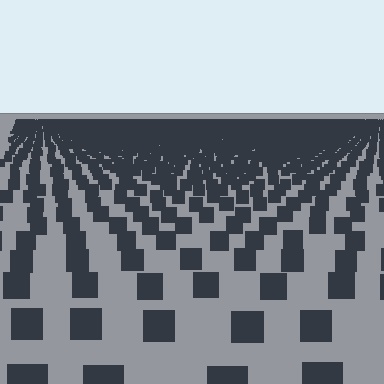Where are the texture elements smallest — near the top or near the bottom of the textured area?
Near the top.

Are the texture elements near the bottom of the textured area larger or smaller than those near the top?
Larger. Near the bottom, elements are closer to the viewer and appear at a bigger on-screen size.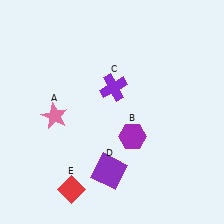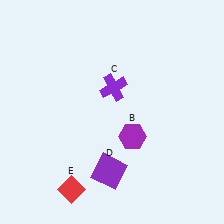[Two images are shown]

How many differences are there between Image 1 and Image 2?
There is 1 difference between the two images.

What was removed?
The pink star (A) was removed in Image 2.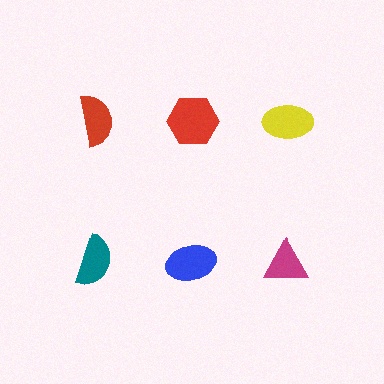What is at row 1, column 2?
A red hexagon.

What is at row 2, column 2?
A blue ellipse.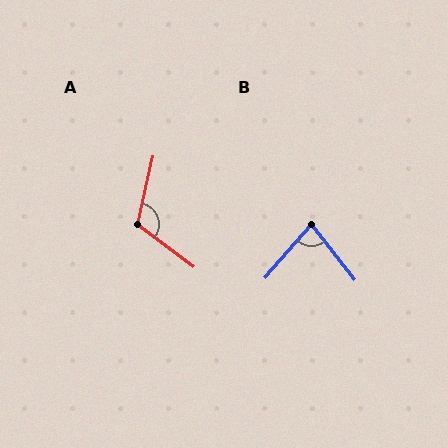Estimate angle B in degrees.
Approximately 79 degrees.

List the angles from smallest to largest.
B (79°), A (114°).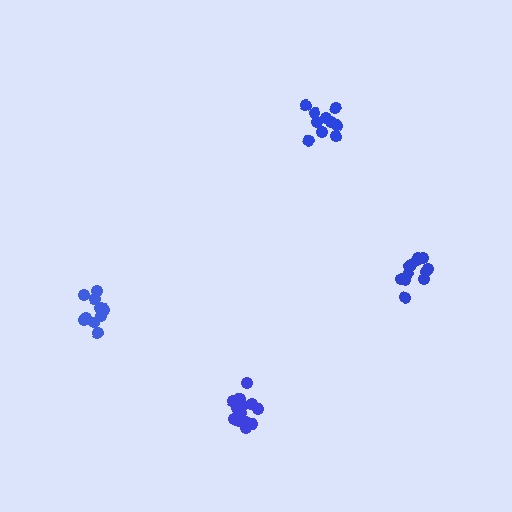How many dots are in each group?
Group 1: 10 dots, Group 2: 15 dots, Group 3: 11 dots, Group 4: 13 dots (49 total).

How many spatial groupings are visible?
There are 4 spatial groupings.